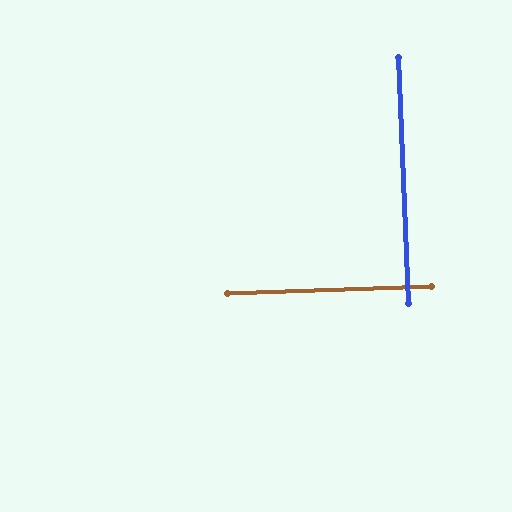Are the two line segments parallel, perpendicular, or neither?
Perpendicular — they meet at approximately 90°.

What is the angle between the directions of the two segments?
Approximately 90 degrees.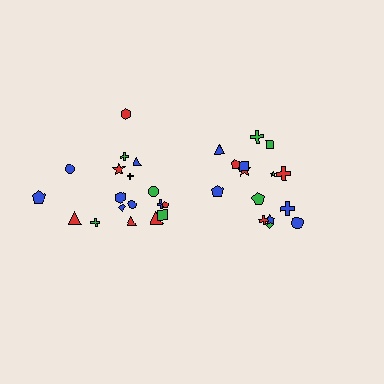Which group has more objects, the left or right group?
The left group.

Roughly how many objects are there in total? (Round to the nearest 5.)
Roughly 35 objects in total.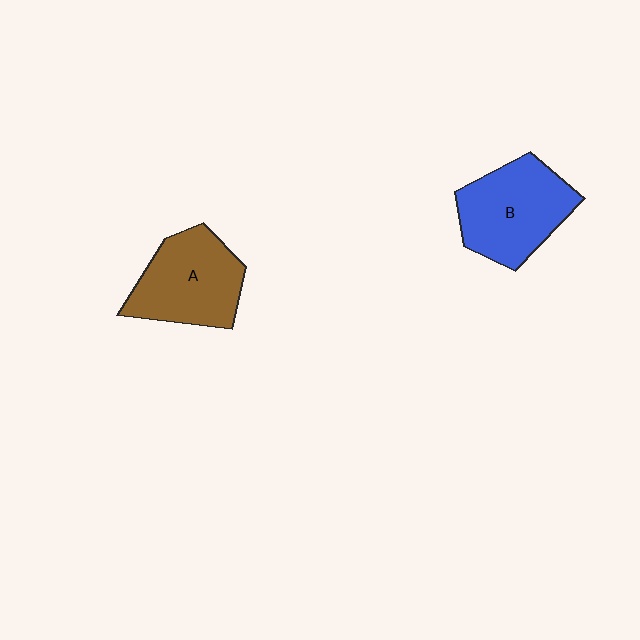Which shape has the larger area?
Shape B (blue).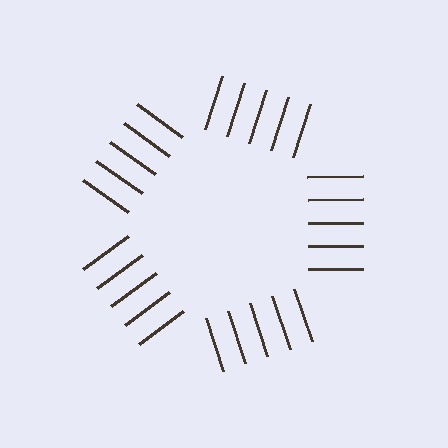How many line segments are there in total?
25 — 5 along each of the 5 edges.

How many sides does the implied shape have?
5 sides — the line-ends trace a pentagon.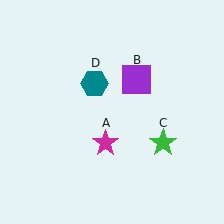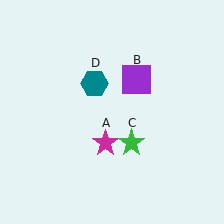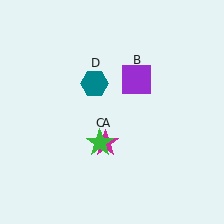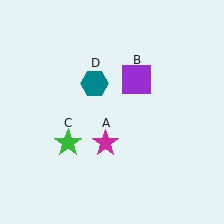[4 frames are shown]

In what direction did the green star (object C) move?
The green star (object C) moved left.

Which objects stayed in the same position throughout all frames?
Magenta star (object A) and purple square (object B) and teal hexagon (object D) remained stationary.